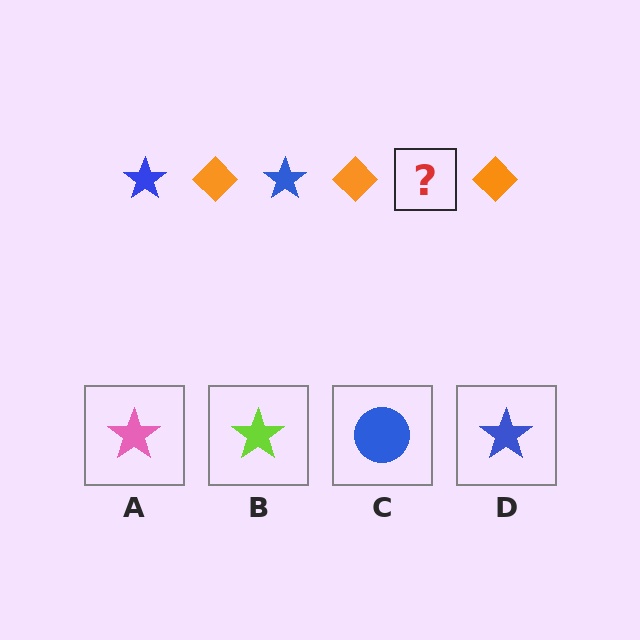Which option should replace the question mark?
Option D.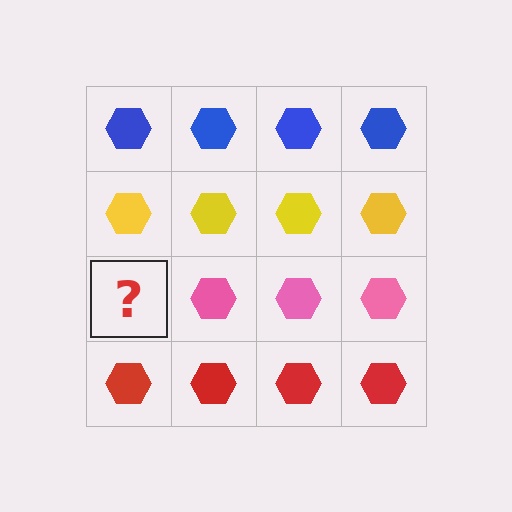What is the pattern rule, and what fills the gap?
The rule is that each row has a consistent color. The gap should be filled with a pink hexagon.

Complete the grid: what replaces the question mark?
The question mark should be replaced with a pink hexagon.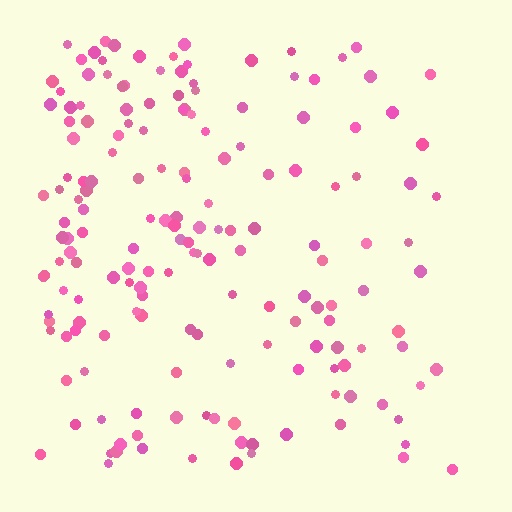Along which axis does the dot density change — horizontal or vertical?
Horizontal.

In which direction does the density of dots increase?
From right to left, with the left side densest.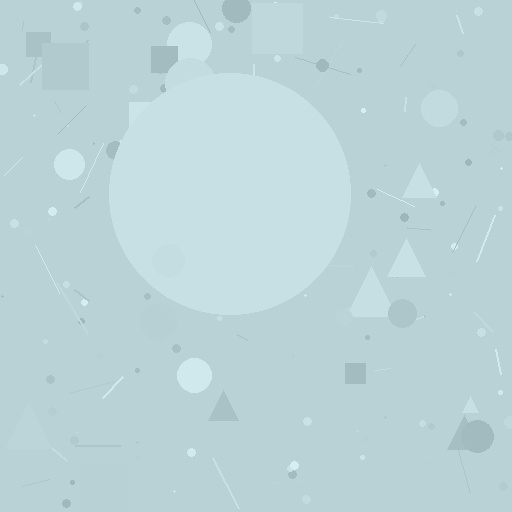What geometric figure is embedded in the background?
A circle is embedded in the background.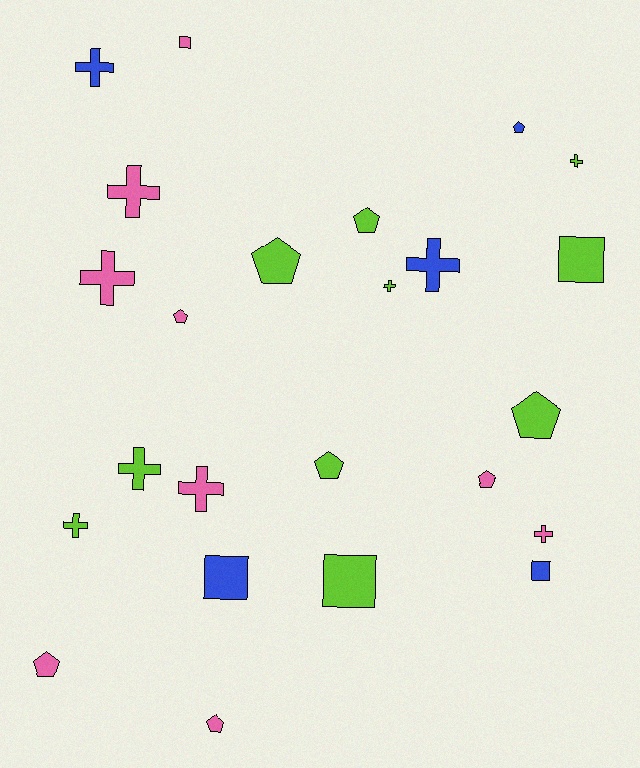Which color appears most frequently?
Lime, with 10 objects.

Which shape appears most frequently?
Cross, with 10 objects.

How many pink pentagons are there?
There are 4 pink pentagons.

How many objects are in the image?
There are 24 objects.